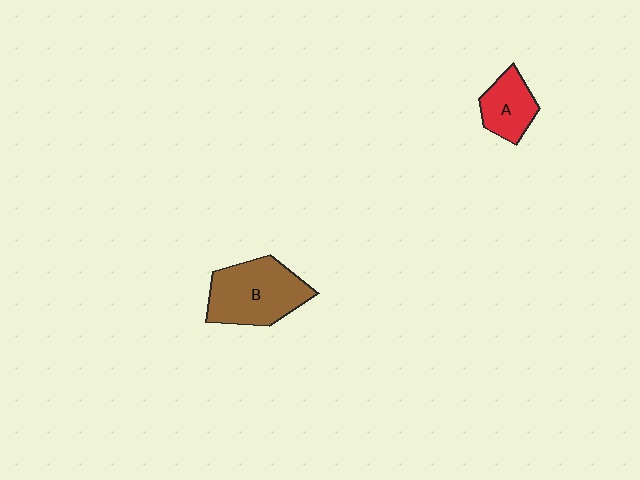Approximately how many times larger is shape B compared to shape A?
Approximately 1.9 times.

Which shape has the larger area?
Shape B (brown).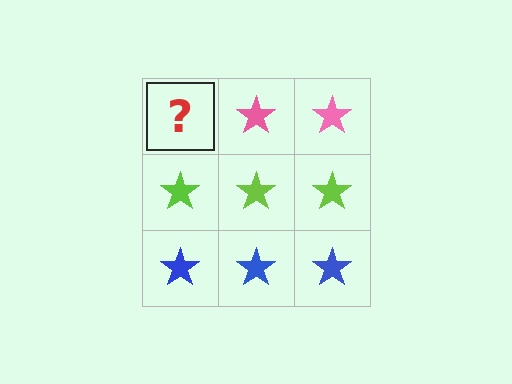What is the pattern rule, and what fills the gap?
The rule is that each row has a consistent color. The gap should be filled with a pink star.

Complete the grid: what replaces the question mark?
The question mark should be replaced with a pink star.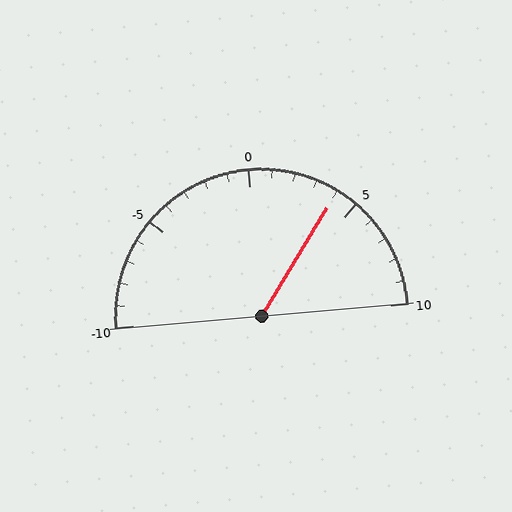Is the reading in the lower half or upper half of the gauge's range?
The reading is in the upper half of the range (-10 to 10).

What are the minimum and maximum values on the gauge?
The gauge ranges from -10 to 10.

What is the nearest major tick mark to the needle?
The nearest major tick mark is 5.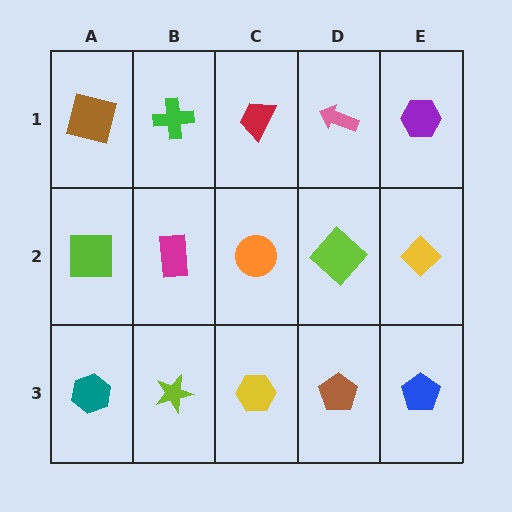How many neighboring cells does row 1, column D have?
3.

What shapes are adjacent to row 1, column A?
A lime square (row 2, column A), a green cross (row 1, column B).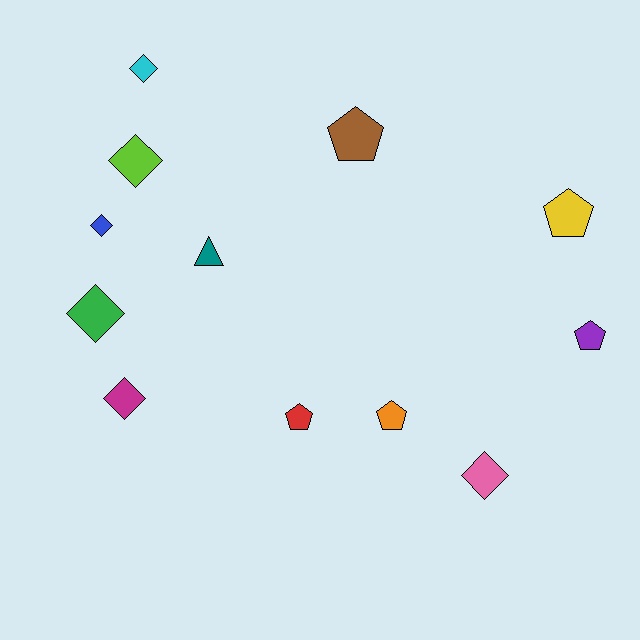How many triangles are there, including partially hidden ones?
There is 1 triangle.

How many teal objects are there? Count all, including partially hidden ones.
There is 1 teal object.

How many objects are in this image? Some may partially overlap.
There are 12 objects.